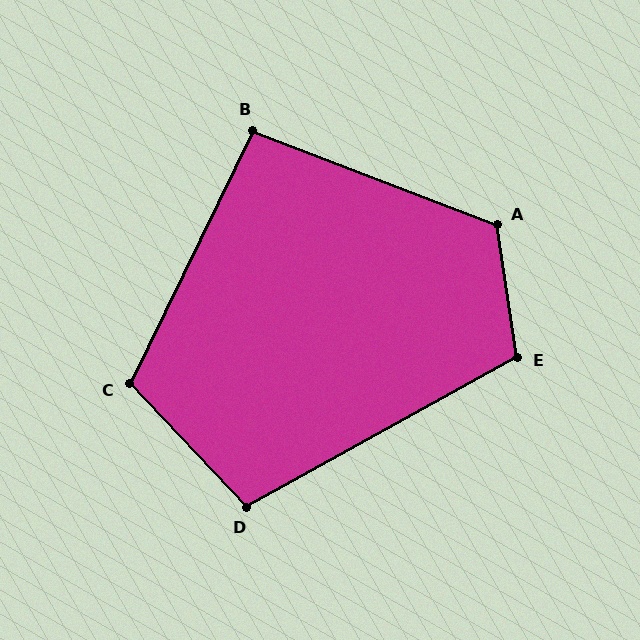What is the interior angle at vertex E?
Approximately 110 degrees (obtuse).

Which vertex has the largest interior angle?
A, at approximately 120 degrees.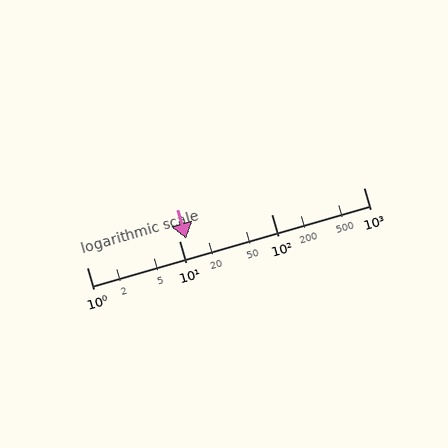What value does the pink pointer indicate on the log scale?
The pointer indicates approximately 12.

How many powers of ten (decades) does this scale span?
The scale spans 3 decades, from 1 to 1000.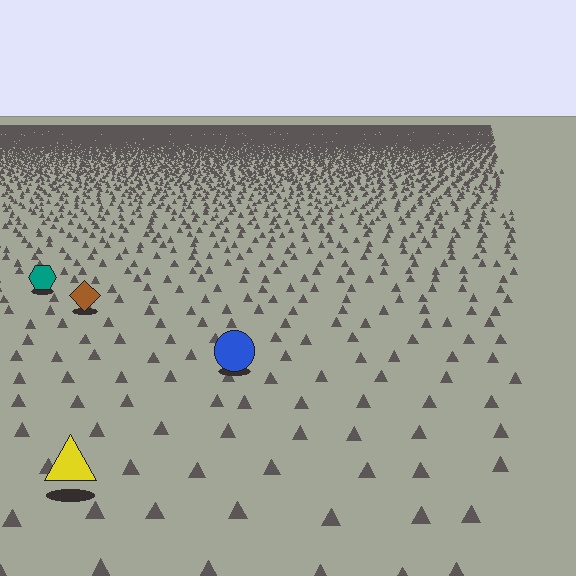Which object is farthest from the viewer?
The teal hexagon is farthest from the viewer. It appears smaller and the ground texture around it is denser.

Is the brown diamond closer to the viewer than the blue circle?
No. The blue circle is closer — you can tell from the texture gradient: the ground texture is coarser near it.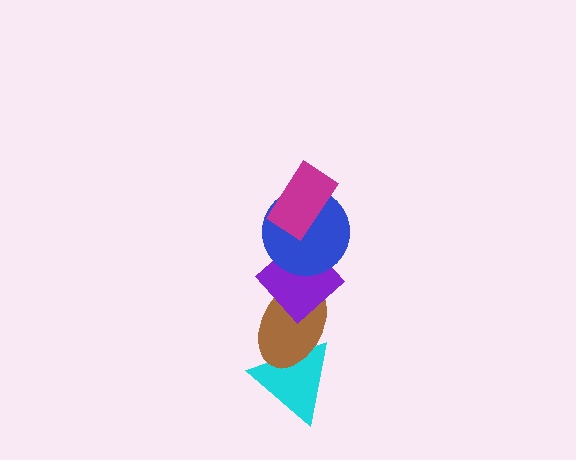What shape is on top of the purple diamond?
The blue circle is on top of the purple diamond.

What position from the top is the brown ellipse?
The brown ellipse is 4th from the top.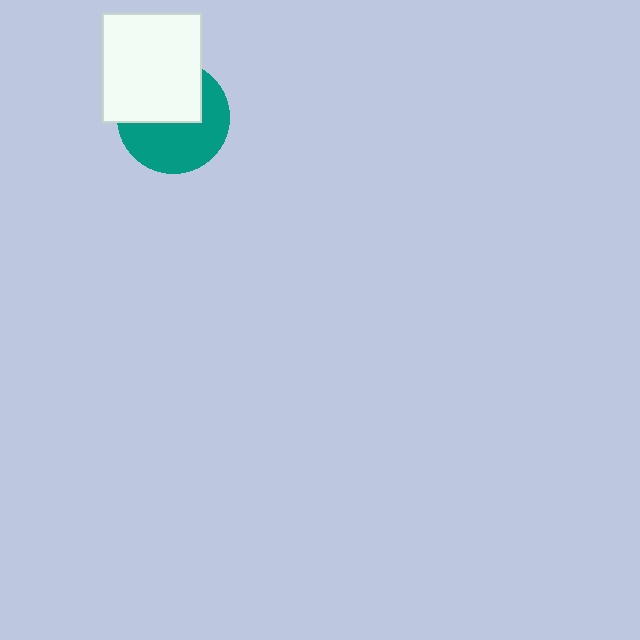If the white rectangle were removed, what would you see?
You would see the complete teal circle.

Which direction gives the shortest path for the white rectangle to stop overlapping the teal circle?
Moving up gives the shortest separation.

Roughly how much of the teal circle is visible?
About half of it is visible (roughly 55%).